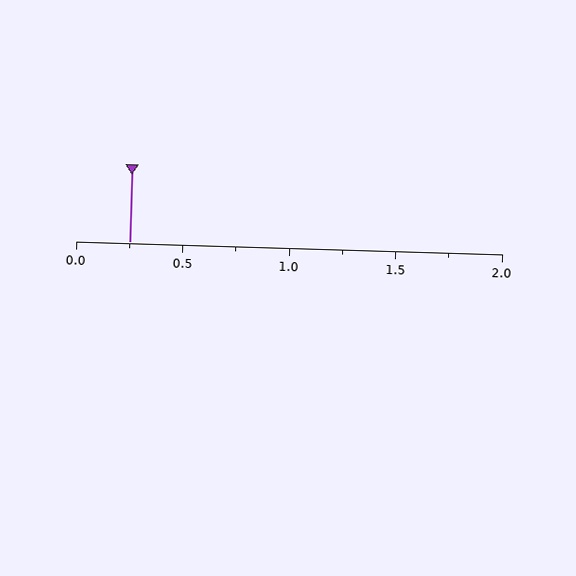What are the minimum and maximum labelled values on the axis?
The axis runs from 0.0 to 2.0.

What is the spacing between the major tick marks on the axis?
The major ticks are spaced 0.5 apart.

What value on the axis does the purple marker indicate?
The marker indicates approximately 0.25.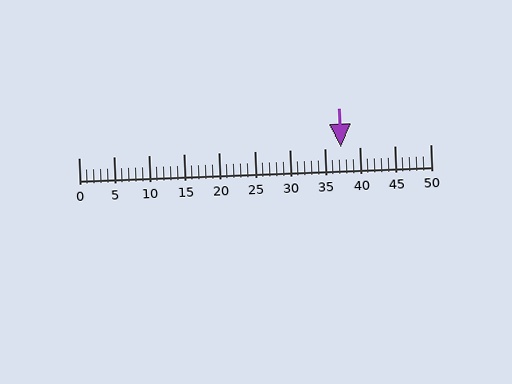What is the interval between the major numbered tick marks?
The major tick marks are spaced 5 units apart.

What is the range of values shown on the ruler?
The ruler shows values from 0 to 50.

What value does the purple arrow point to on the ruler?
The purple arrow points to approximately 37.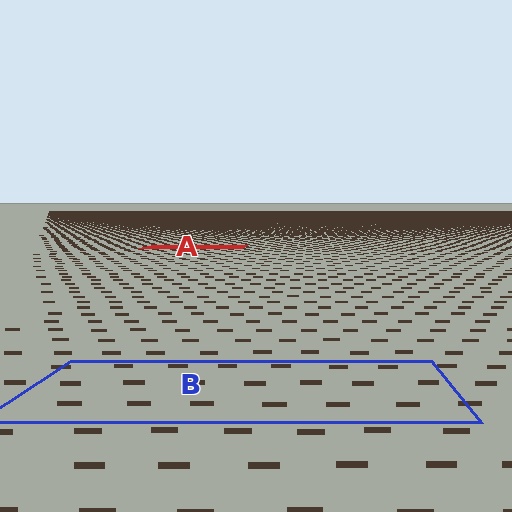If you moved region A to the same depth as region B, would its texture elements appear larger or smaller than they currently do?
They would appear larger. At a closer depth, the same texture elements are projected at a bigger on-screen size.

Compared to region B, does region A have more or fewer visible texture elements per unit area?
Region A has more texture elements per unit area — they are packed more densely because it is farther away.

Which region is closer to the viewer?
Region B is closer. The texture elements there are larger and more spread out.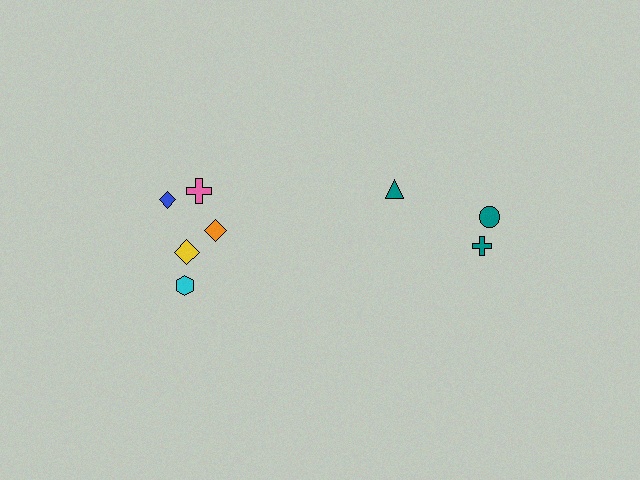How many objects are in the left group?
There are 5 objects.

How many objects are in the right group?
There are 3 objects.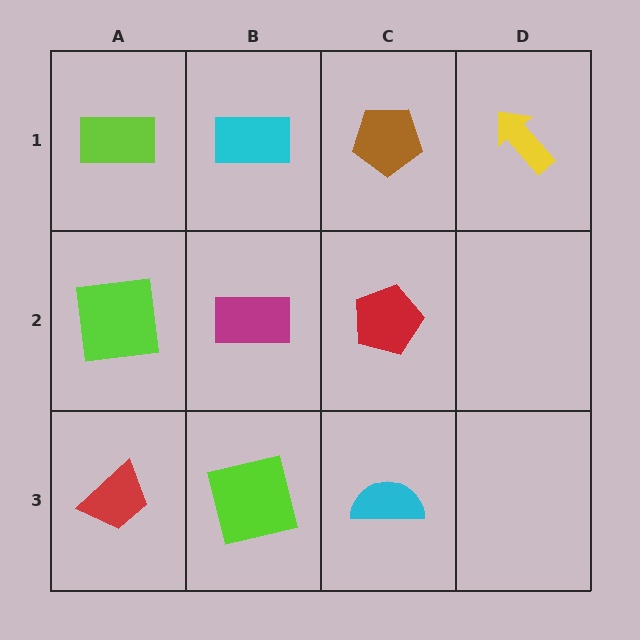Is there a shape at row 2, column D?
No, that cell is empty.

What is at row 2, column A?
A lime square.